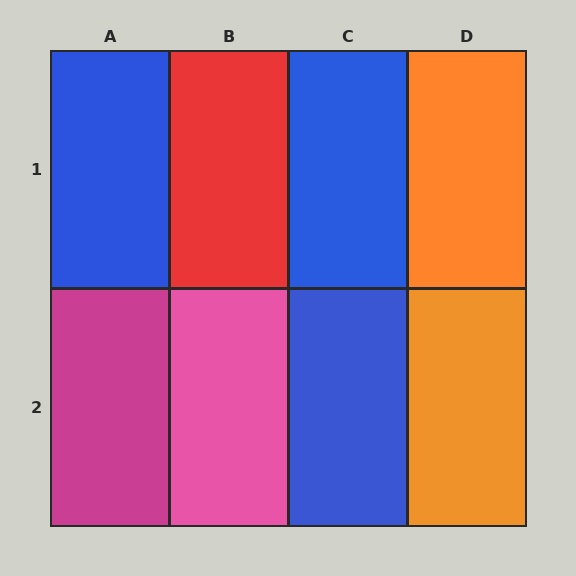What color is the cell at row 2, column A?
Magenta.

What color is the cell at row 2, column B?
Pink.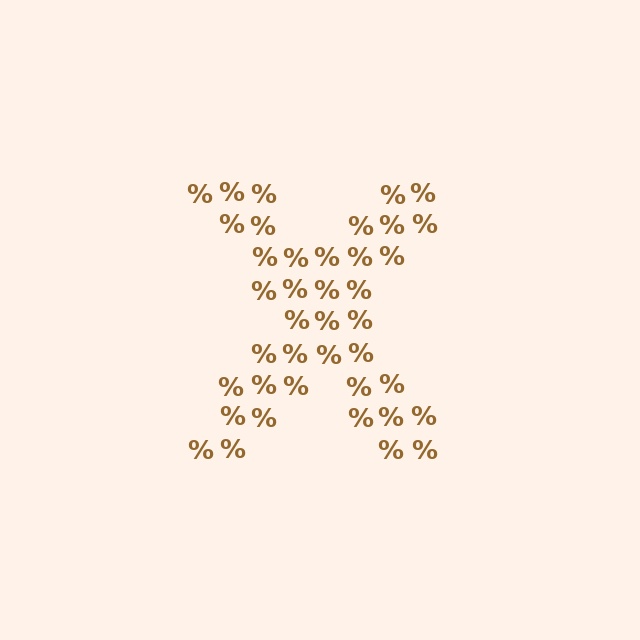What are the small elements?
The small elements are percent signs.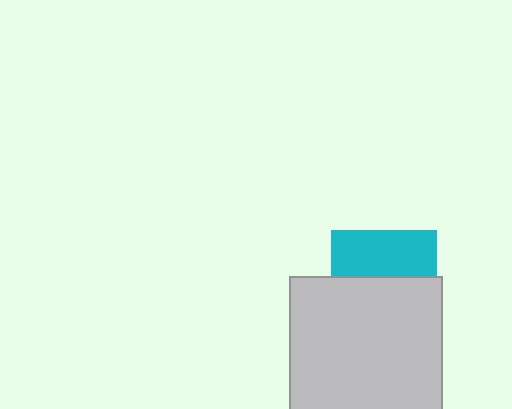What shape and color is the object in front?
The object in front is a light gray rectangle.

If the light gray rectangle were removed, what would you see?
You would see the complete cyan square.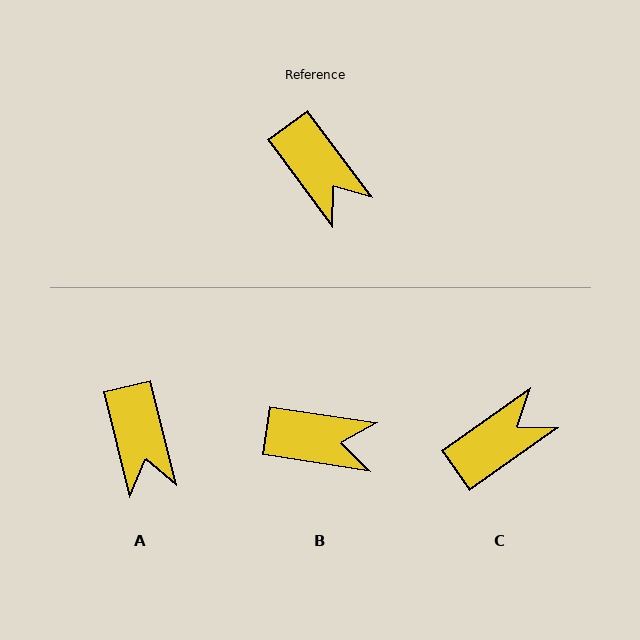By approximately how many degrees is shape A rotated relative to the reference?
Approximately 23 degrees clockwise.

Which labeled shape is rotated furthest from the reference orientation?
C, about 89 degrees away.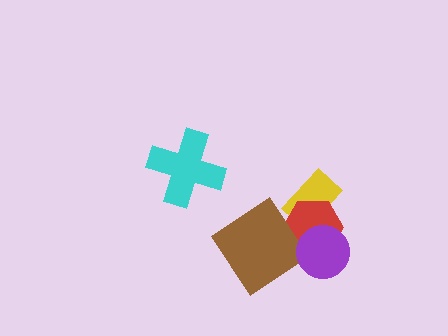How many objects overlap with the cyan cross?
0 objects overlap with the cyan cross.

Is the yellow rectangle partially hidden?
Yes, it is partially covered by another shape.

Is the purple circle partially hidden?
No, no other shape covers it.